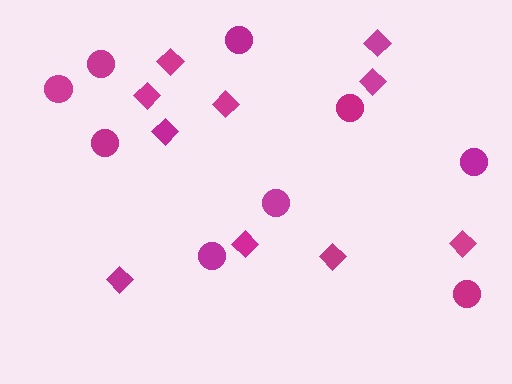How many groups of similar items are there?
There are 2 groups: one group of diamonds (10) and one group of circles (9).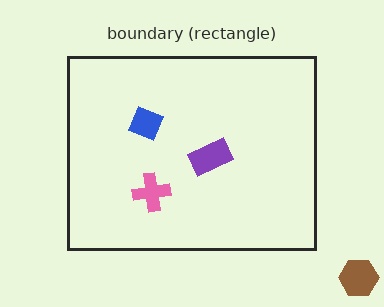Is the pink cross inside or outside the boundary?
Inside.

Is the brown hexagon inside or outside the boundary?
Outside.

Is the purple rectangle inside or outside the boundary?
Inside.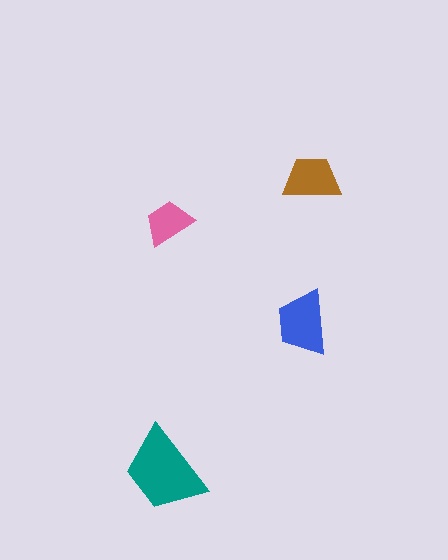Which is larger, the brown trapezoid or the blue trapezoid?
The blue one.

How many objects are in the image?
There are 4 objects in the image.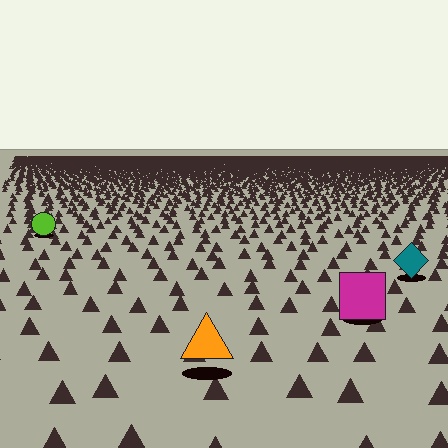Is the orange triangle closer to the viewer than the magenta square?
Yes. The orange triangle is closer — you can tell from the texture gradient: the ground texture is coarser near it.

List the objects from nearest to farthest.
From nearest to farthest: the orange triangle, the magenta square, the teal diamond, the lime circle.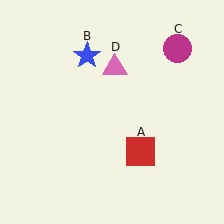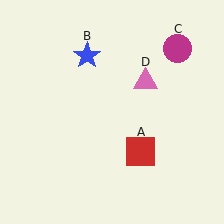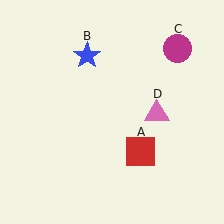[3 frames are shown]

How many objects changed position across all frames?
1 object changed position: pink triangle (object D).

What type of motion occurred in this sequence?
The pink triangle (object D) rotated clockwise around the center of the scene.